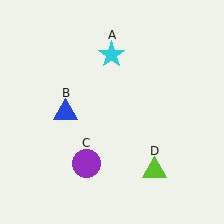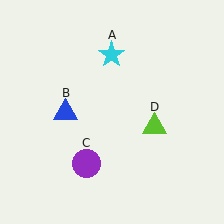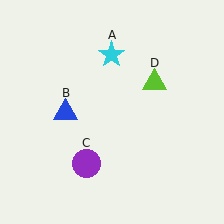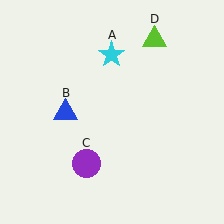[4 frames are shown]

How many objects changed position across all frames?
1 object changed position: lime triangle (object D).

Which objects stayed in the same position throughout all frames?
Cyan star (object A) and blue triangle (object B) and purple circle (object C) remained stationary.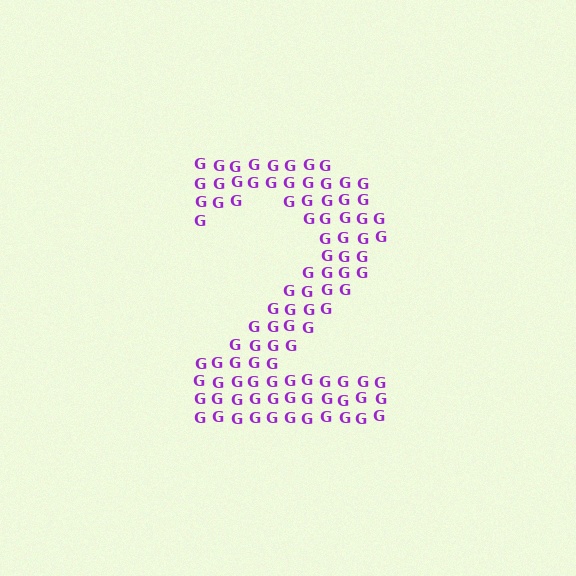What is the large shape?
The large shape is the digit 2.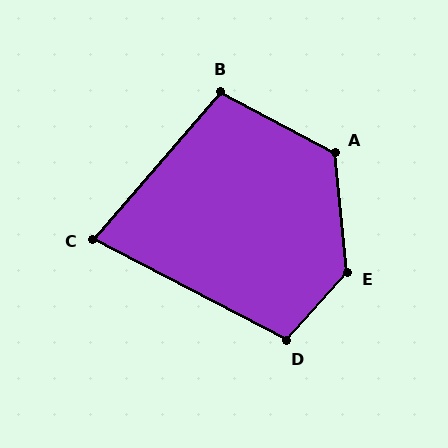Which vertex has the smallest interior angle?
C, at approximately 77 degrees.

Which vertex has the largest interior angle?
E, at approximately 133 degrees.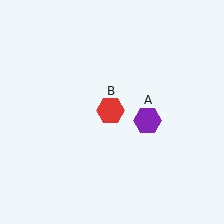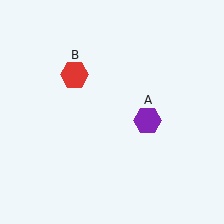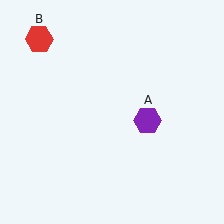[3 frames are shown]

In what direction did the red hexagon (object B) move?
The red hexagon (object B) moved up and to the left.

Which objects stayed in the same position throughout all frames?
Purple hexagon (object A) remained stationary.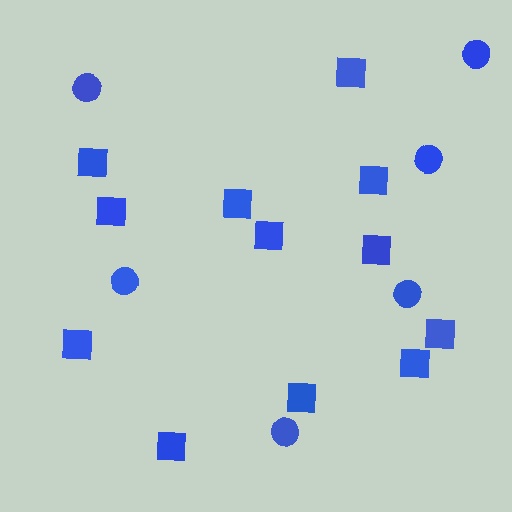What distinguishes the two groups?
There are 2 groups: one group of squares (12) and one group of circles (6).